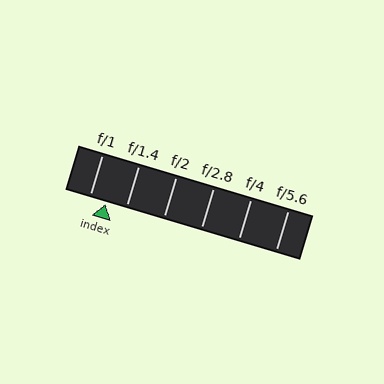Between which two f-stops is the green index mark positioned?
The index mark is between f/1 and f/1.4.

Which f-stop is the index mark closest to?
The index mark is closest to f/1.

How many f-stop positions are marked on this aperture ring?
There are 6 f-stop positions marked.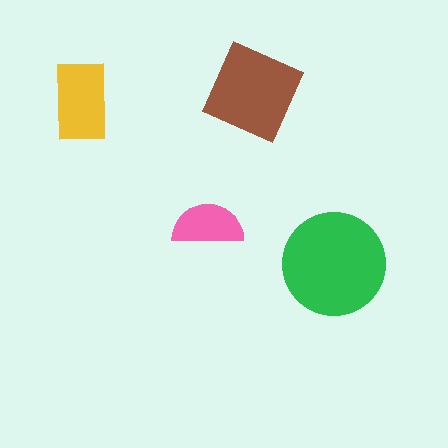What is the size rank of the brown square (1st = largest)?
2nd.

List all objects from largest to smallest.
The green circle, the brown square, the yellow rectangle, the pink semicircle.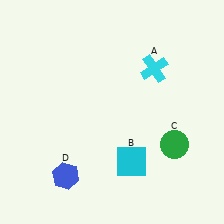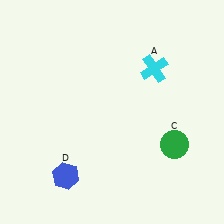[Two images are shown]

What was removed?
The cyan square (B) was removed in Image 2.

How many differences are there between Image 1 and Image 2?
There is 1 difference between the two images.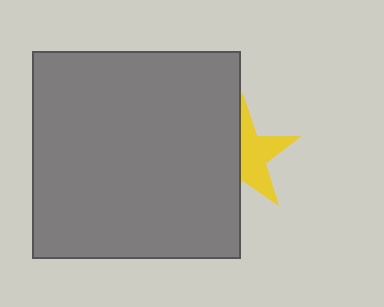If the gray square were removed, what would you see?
You would see the complete yellow star.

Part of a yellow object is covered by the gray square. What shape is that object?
It is a star.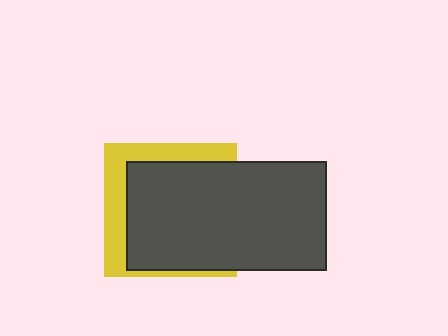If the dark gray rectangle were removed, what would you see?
You would see the complete yellow square.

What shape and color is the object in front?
The object in front is a dark gray rectangle.